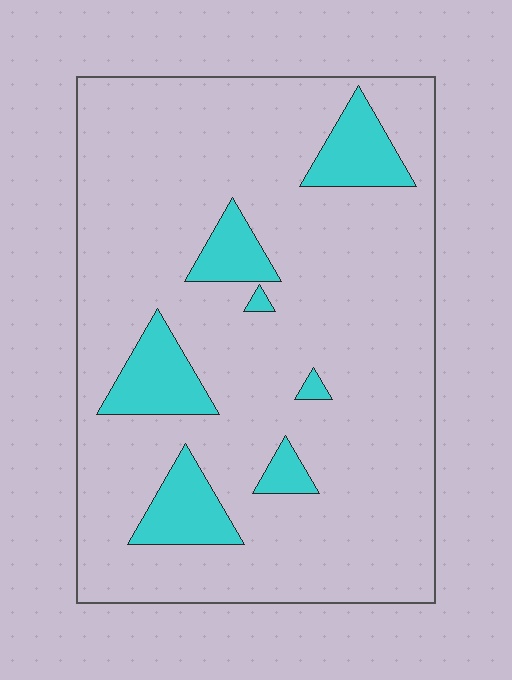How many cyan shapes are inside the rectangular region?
7.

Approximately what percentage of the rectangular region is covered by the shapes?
Approximately 15%.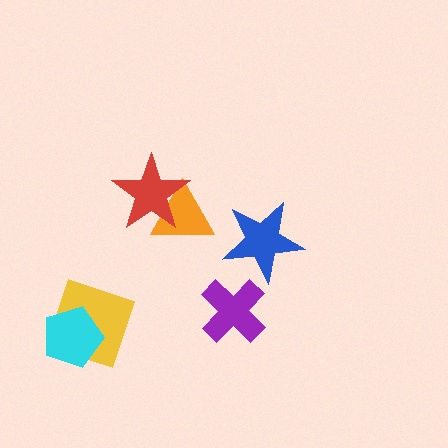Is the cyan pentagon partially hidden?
No, no other shape covers it.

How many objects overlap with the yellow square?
1 object overlaps with the yellow square.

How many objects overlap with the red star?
1 object overlaps with the red star.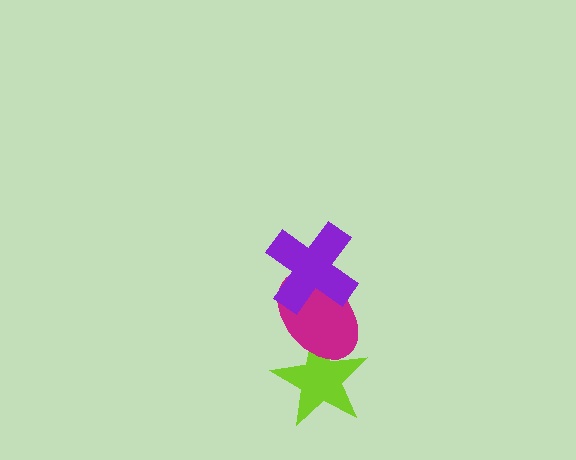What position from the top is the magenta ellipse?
The magenta ellipse is 2nd from the top.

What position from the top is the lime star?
The lime star is 3rd from the top.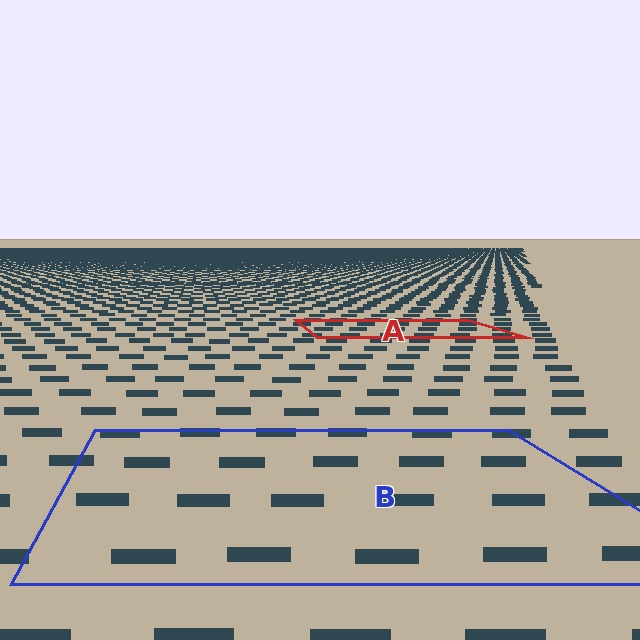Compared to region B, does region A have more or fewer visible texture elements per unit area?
Region A has more texture elements per unit area — they are packed more densely because it is farther away.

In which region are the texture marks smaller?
The texture marks are smaller in region A, because it is farther away.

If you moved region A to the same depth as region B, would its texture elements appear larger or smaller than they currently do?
They would appear larger. At a closer depth, the same texture elements are projected at a bigger on-screen size.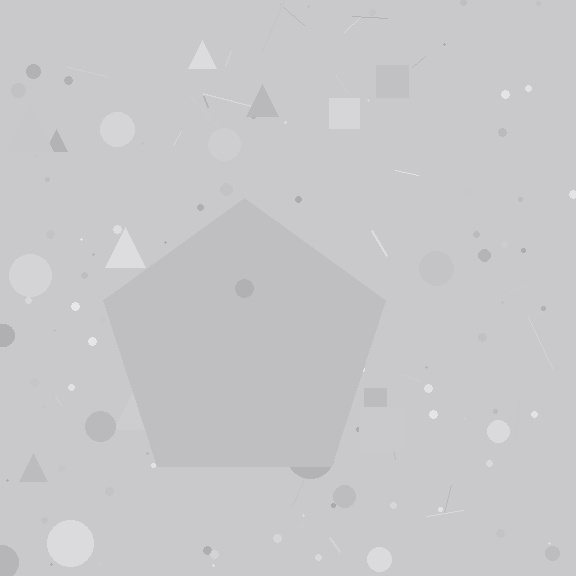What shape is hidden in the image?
A pentagon is hidden in the image.